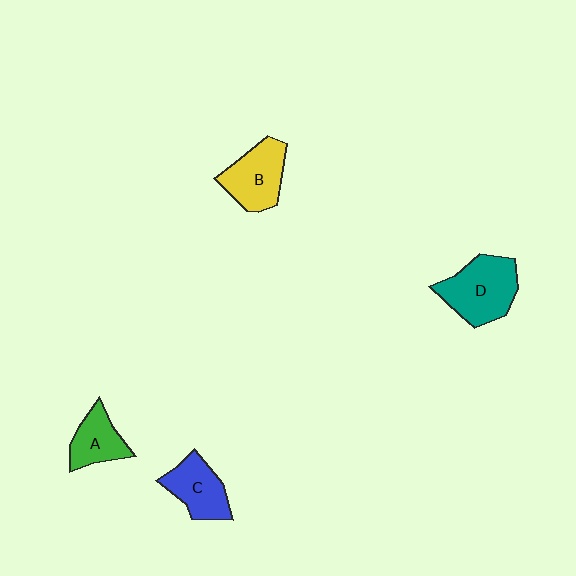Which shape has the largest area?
Shape D (teal).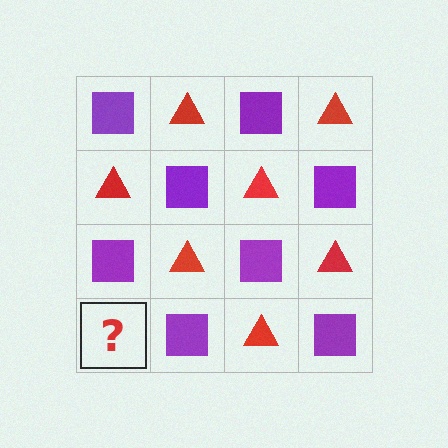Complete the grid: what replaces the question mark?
The question mark should be replaced with a red triangle.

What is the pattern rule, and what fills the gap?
The rule is that it alternates purple square and red triangle in a checkerboard pattern. The gap should be filled with a red triangle.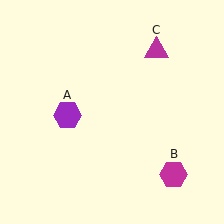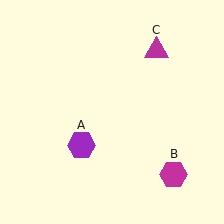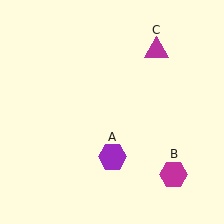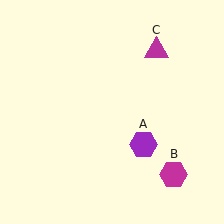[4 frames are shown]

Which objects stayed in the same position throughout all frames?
Magenta hexagon (object B) and magenta triangle (object C) remained stationary.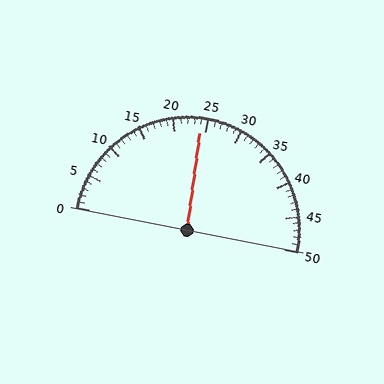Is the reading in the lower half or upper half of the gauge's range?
The reading is in the lower half of the range (0 to 50).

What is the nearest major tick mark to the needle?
The nearest major tick mark is 25.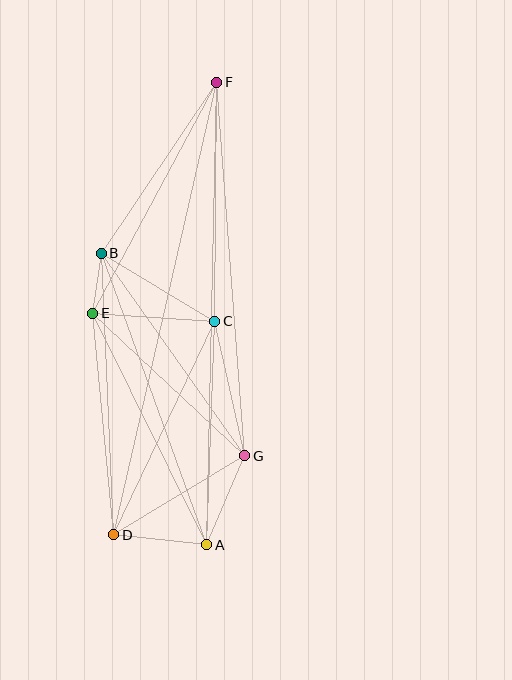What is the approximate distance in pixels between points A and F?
The distance between A and F is approximately 463 pixels.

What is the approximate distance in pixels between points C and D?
The distance between C and D is approximately 236 pixels.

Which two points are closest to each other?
Points B and E are closest to each other.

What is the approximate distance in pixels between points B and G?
The distance between B and G is approximately 248 pixels.